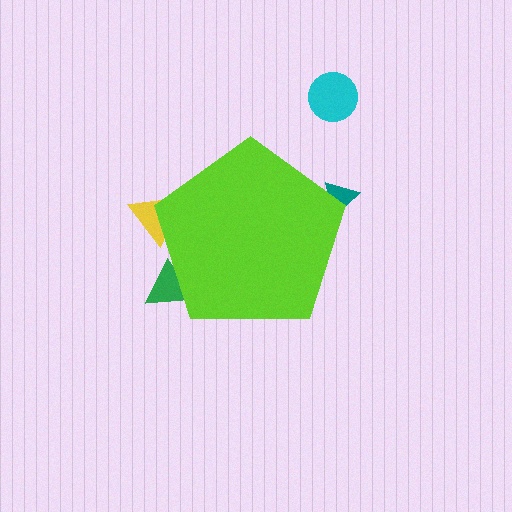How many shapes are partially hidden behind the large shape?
3 shapes are partially hidden.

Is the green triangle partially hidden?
Yes, the green triangle is partially hidden behind the lime pentagon.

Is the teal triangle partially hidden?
Yes, the teal triangle is partially hidden behind the lime pentagon.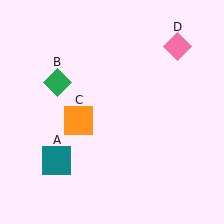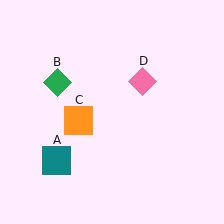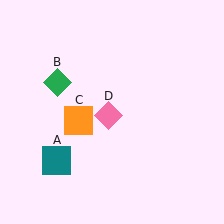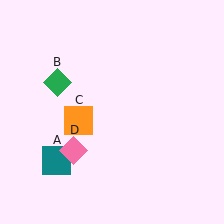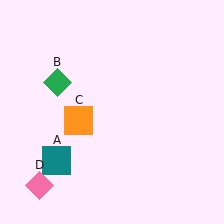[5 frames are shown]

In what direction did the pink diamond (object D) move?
The pink diamond (object D) moved down and to the left.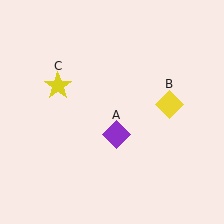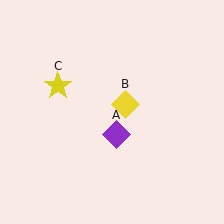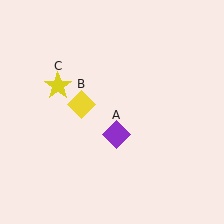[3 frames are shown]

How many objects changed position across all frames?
1 object changed position: yellow diamond (object B).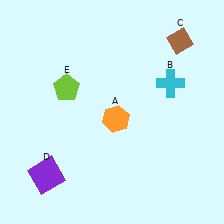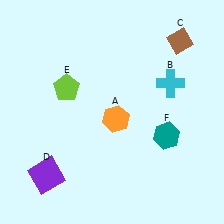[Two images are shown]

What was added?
A teal hexagon (F) was added in Image 2.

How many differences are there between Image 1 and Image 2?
There is 1 difference between the two images.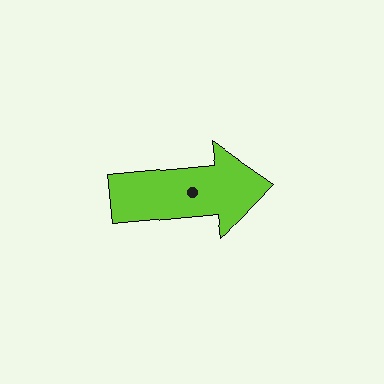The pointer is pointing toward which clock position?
Roughly 3 o'clock.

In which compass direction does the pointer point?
East.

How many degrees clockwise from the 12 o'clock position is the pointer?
Approximately 84 degrees.